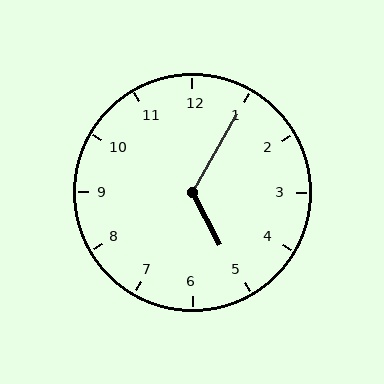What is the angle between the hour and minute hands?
Approximately 122 degrees.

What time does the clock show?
5:05.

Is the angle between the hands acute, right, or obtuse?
It is obtuse.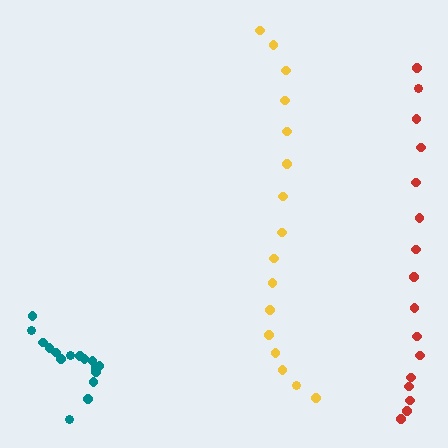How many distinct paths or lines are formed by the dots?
There are 3 distinct paths.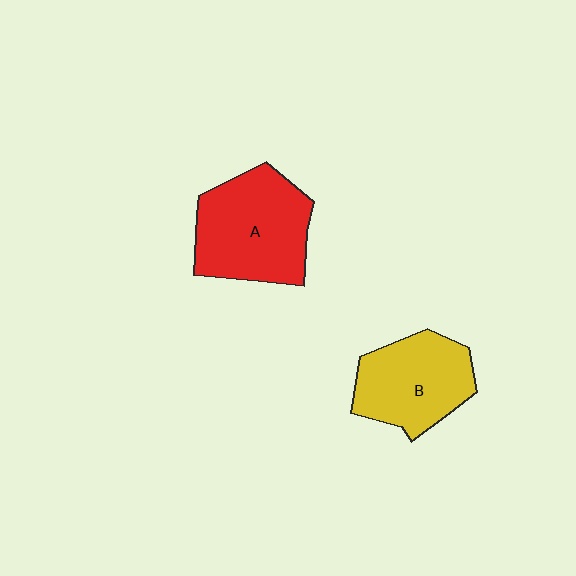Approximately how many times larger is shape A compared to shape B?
Approximately 1.2 times.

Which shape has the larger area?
Shape A (red).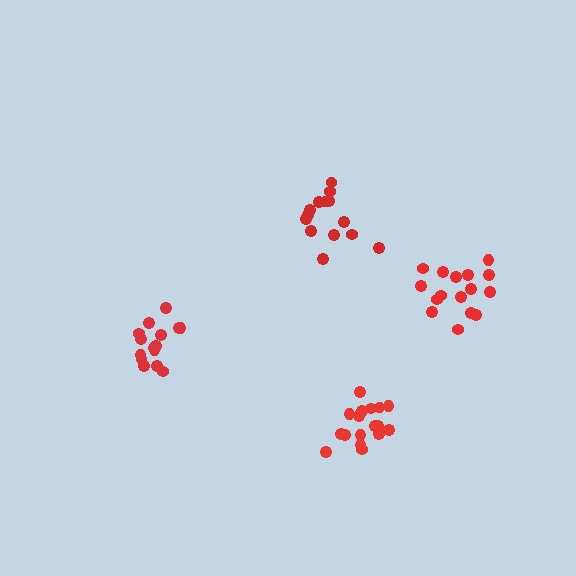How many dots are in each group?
Group 1: 17 dots, Group 2: 15 dots, Group 3: 16 dots, Group 4: 14 dots (62 total).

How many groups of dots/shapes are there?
There are 4 groups.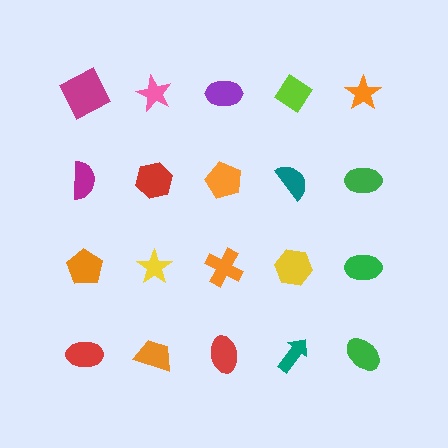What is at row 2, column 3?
An orange pentagon.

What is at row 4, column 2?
An orange trapezoid.